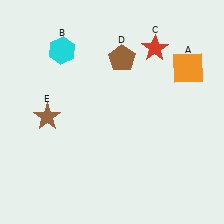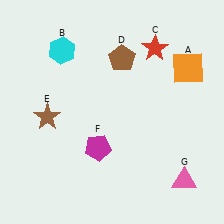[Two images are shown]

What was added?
A magenta pentagon (F), a pink triangle (G) were added in Image 2.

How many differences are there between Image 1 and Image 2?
There are 2 differences between the two images.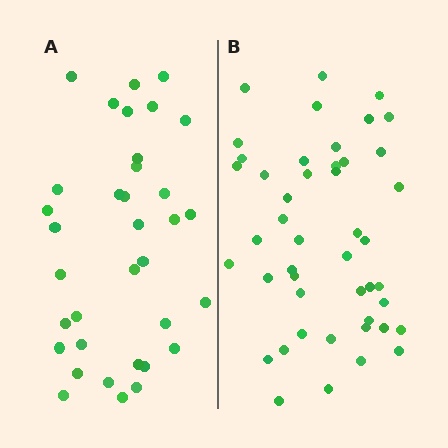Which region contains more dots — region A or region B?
Region B (the right region) has more dots.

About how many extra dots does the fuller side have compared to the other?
Region B has roughly 12 or so more dots than region A.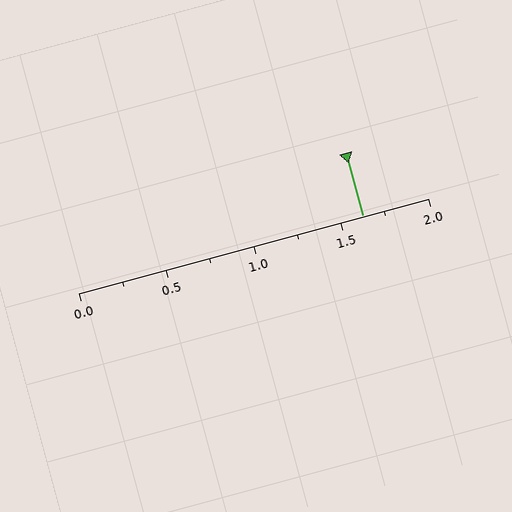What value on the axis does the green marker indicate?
The marker indicates approximately 1.62.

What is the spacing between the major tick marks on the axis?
The major ticks are spaced 0.5 apart.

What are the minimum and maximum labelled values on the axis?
The axis runs from 0.0 to 2.0.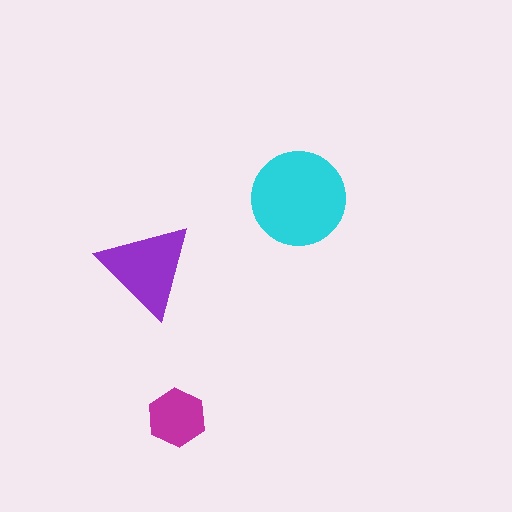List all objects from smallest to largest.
The magenta hexagon, the purple triangle, the cyan circle.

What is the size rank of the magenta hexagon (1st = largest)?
3rd.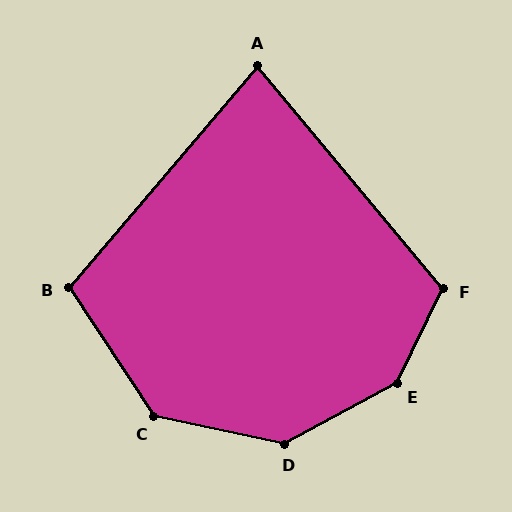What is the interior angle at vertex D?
Approximately 140 degrees (obtuse).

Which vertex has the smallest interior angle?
A, at approximately 80 degrees.